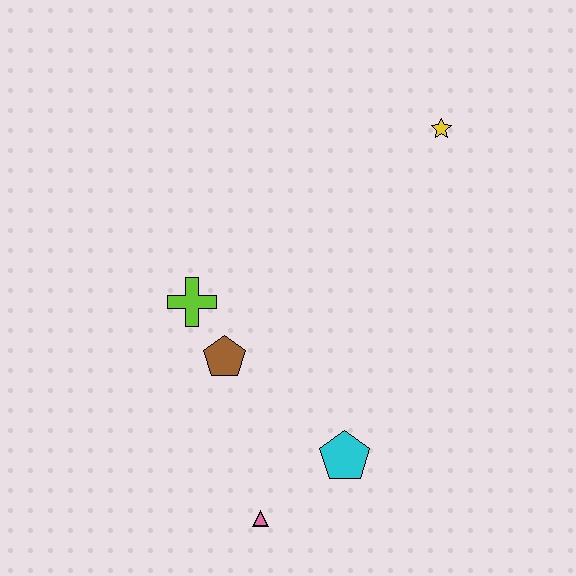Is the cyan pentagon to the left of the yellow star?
Yes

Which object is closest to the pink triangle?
The cyan pentagon is closest to the pink triangle.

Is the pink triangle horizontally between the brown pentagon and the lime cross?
No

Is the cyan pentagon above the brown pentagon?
No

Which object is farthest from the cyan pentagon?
The yellow star is farthest from the cyan pentagon.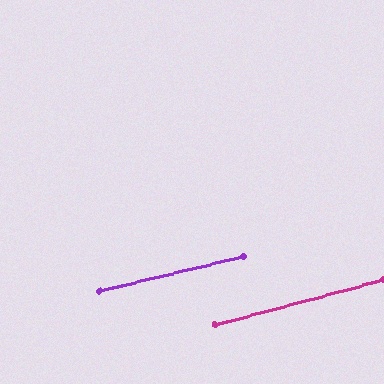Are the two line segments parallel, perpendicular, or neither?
Parallel — their directions differ by only 1.7°.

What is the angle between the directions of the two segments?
Approximately 2 degrees.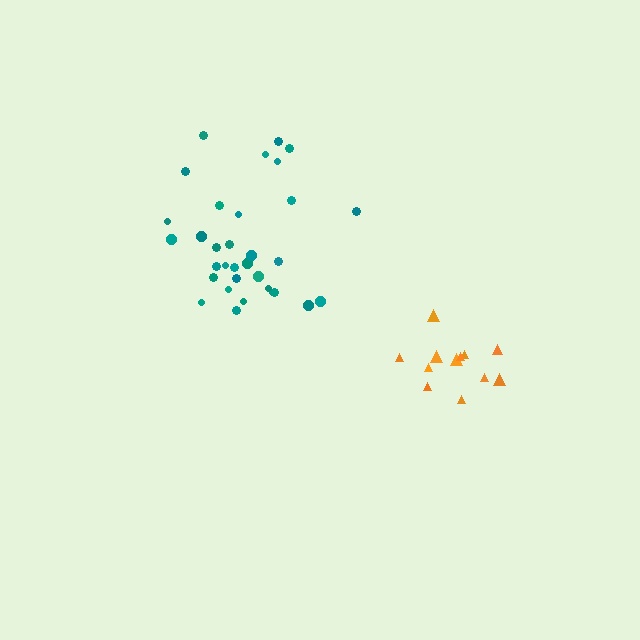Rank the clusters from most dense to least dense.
orange, teal.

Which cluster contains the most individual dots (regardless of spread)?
Teal (33).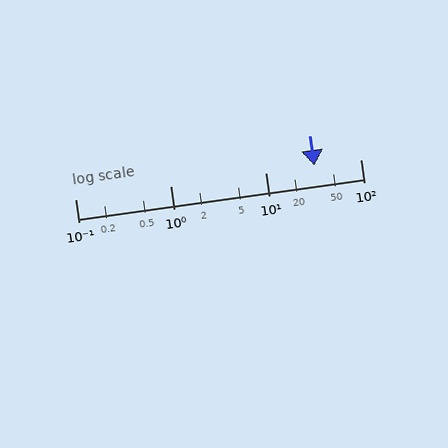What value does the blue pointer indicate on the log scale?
The pointer indicates approximately 33.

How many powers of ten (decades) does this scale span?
The scale spans 3 decades, from 0.1 to 100.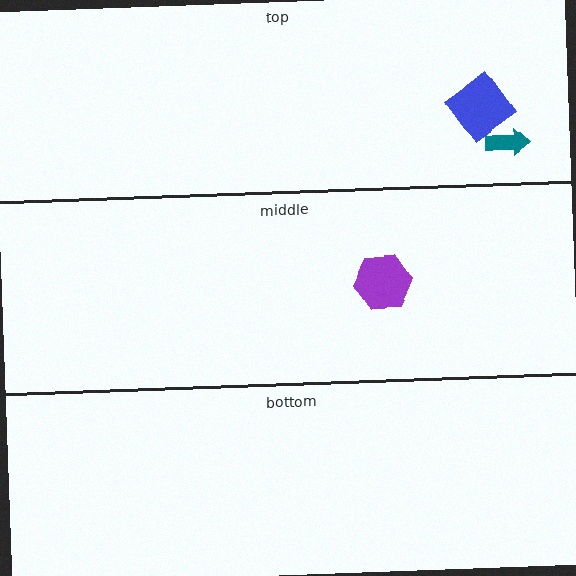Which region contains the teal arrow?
The top region.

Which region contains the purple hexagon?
The middle region.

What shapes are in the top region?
The teal arrow, the blue diamond.